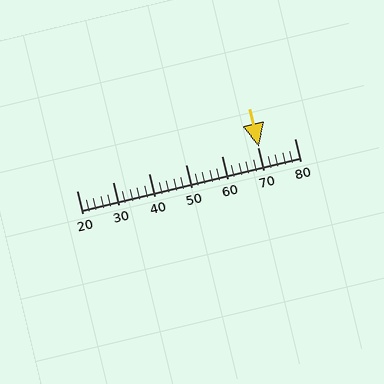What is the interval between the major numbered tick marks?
The major tick marks are spaced 10 units apart.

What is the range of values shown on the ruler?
The ruler shows values from 20 to 80.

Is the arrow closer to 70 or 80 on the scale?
The arrow is closer to 70.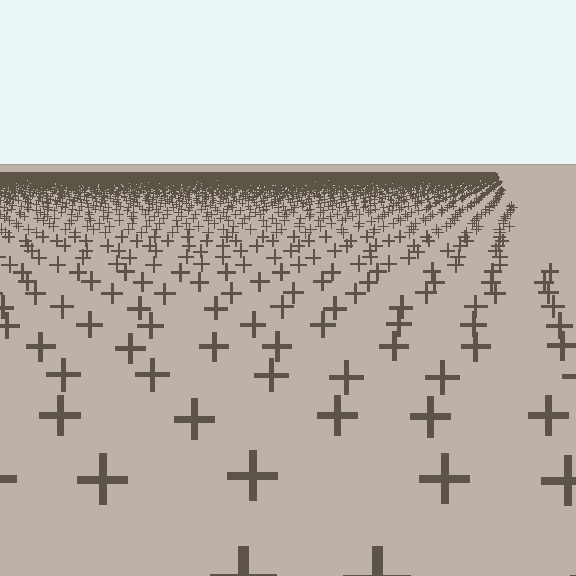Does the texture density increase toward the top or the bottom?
Density increases toward the top.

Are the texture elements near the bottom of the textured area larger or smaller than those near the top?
Larger. Near the bottom, elements are closer to the viewer and appear at a bigger on-screen size.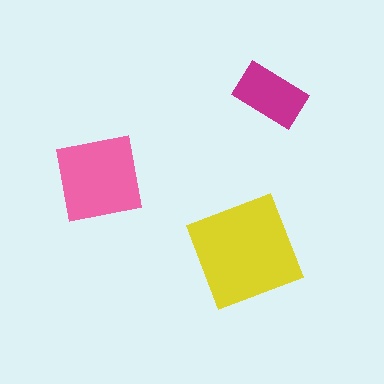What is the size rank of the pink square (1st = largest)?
2nd.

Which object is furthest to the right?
The magenta rectangle is rightmost.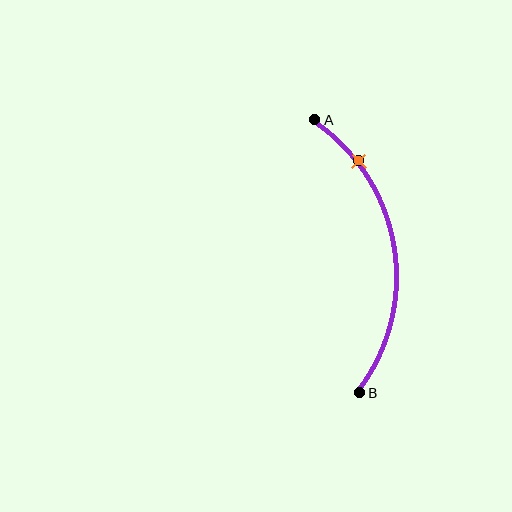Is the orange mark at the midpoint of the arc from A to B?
No. The orange mark lies on the arc but is closer to endpoint A. The arc midpoint would be at the point on the curve equidistant along the arc from both A and B.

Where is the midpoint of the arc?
The arc midpoint is the point on the curve farthest from the straight line joining A and B. It sits to the right of that line.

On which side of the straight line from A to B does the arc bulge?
The arc bulges to the right of the straight line connecting A and B.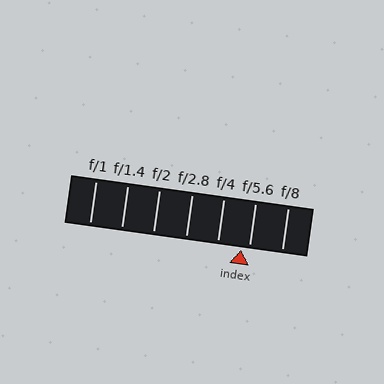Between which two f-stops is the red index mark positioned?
The index mark is between f/4 and f/5.6.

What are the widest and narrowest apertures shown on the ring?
The widest aperture shown is f/1 and the narrowest is f/8.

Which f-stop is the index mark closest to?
The index mark is closest to f/5.6.